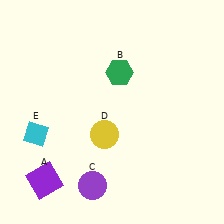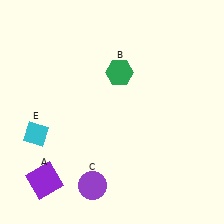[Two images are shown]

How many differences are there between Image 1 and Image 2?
There is 1 difference between the two images.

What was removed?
The yellow circle (D) was removed in Image 2.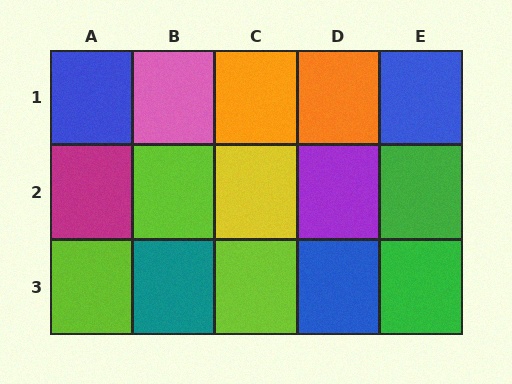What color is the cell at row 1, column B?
Pink.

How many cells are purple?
1 cell is purple.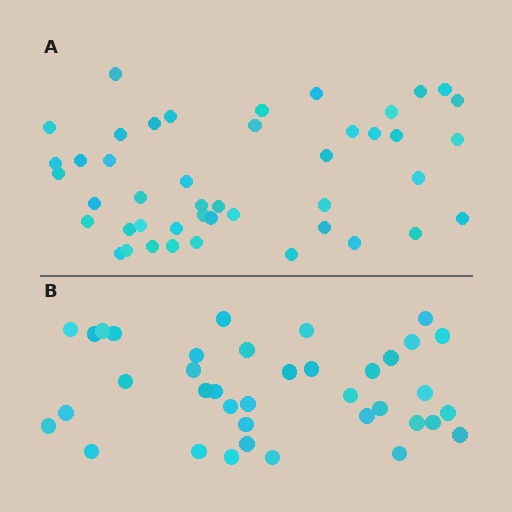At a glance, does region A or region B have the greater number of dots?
Region A (the top region) has more dots.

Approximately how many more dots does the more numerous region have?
Region A has roughly 8 or so more dots than region B.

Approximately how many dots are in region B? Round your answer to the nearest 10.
About 40 dots. (The exact count is 38, which rounds to 40.)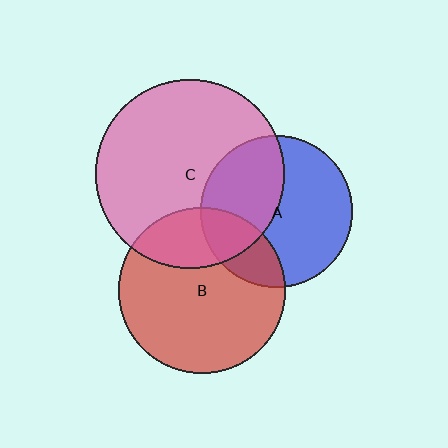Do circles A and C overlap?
Yes.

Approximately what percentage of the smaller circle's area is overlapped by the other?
Approximately 40%.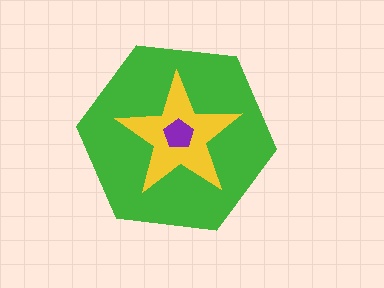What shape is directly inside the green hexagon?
The yellow star.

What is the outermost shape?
The green hexagon.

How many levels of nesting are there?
3.